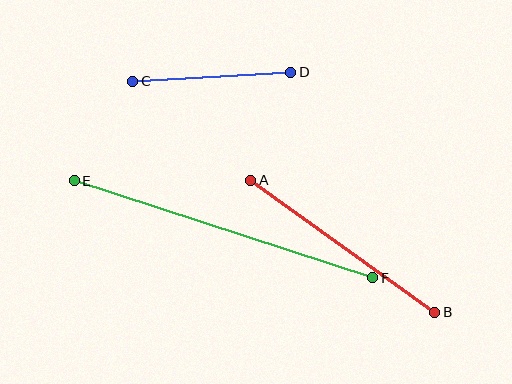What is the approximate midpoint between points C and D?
The midpoint is at approximately (212, 77) pixels.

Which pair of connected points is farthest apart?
Points E and F are farthest apart.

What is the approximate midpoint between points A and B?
The midpoint is at approximately (343, 246) pixels.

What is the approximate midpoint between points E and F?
The midpoint is at approximately (223, 229) pixels.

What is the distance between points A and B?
The distance is approximately 227 pixels.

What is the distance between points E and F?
The distance is approximately 314 pixels.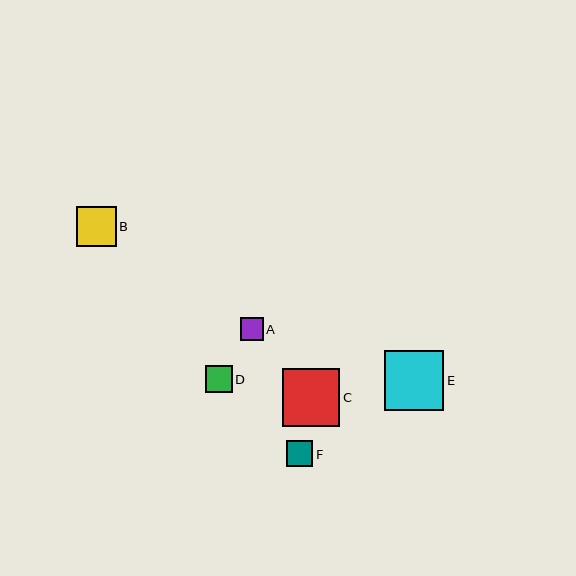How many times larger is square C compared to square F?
Square C is approximately 2.2 times the size of square F.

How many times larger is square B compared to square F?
Square B is approximately 1.5 times the size of square F.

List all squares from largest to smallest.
From largest to smallest: E, C, B, D, F, A.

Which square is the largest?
Square E is the largest with a size of approximately 59 pixels.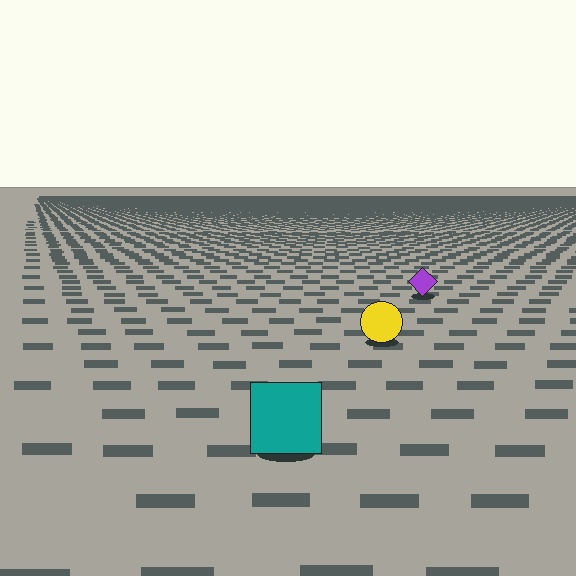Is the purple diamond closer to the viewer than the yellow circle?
No. The yellow circle is closer — you can tell from the texture gradient: the ground texture is coarser near it.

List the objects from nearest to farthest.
From nearest to farthest: the teal square, the yellow circle, the purple diamond.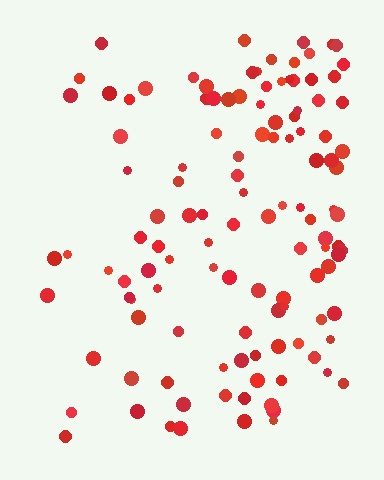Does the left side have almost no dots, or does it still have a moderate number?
Still a moderate number, just noticeably fewer than the right.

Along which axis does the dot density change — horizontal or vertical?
Horizontal.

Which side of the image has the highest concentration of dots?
The right.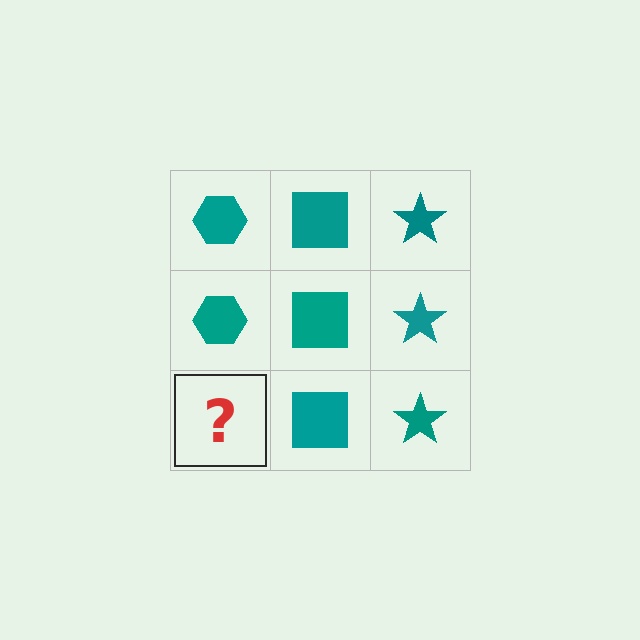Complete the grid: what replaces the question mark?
The question mark should be replaced with a teal hexagon.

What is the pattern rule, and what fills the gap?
The rule is that each column has a consistent shape. The gap should be filled with a teal hexagon.